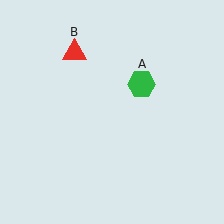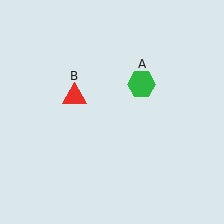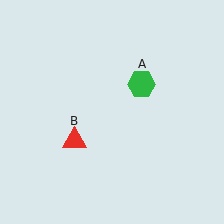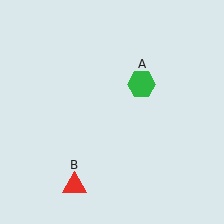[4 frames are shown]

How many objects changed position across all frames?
1 object changed position: red triangle (object B).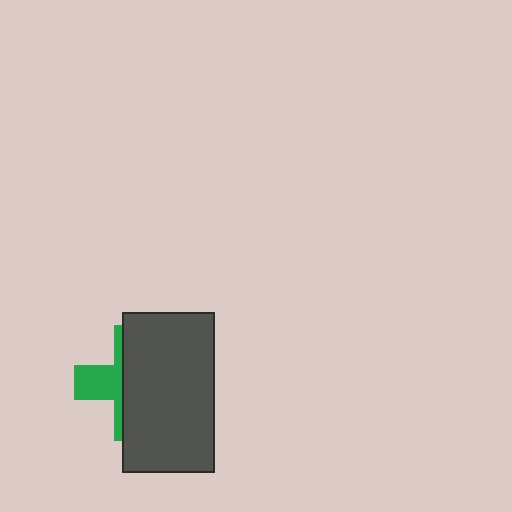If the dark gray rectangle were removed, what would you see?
You would see the complete green cross.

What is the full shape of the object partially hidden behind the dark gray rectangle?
The partially hidden object is a green cross.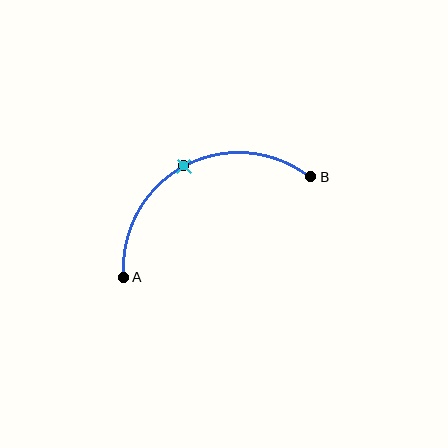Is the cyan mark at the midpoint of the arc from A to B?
Yes. The cyan mark lies on the arc at equal arc-length from both A and B — it is the arc midpoint.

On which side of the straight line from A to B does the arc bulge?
The arc bulges above the straight line connecting A and B.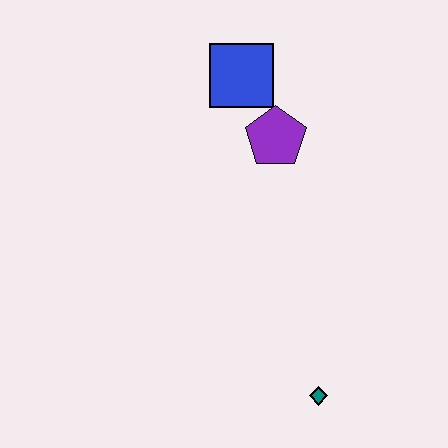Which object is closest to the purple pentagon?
The blue square is closest to the purple pentagon.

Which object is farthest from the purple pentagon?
The teal diamond is farthest from the purple pentagon.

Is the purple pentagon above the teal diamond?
Yes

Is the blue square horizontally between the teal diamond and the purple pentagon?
No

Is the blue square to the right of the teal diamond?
No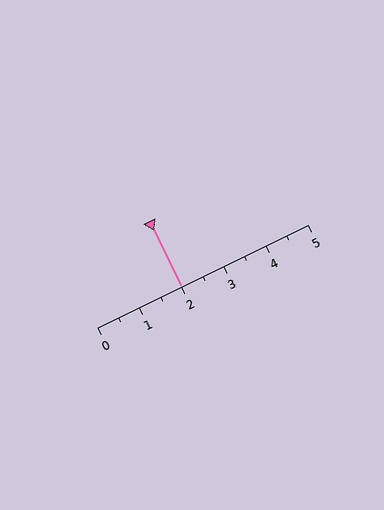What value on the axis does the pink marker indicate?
The marker indicates approximately 2.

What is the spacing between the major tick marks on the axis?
The major ticks are spaced 1 apart.